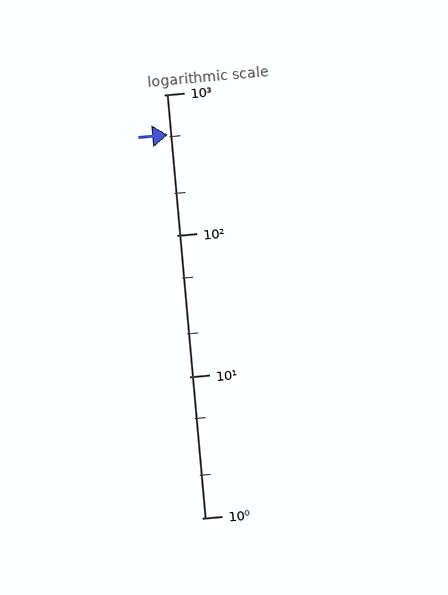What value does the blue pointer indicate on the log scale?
The pointer indicates approximately 520.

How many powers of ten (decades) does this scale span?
The scale spans 3 decades, from 1 to 1000.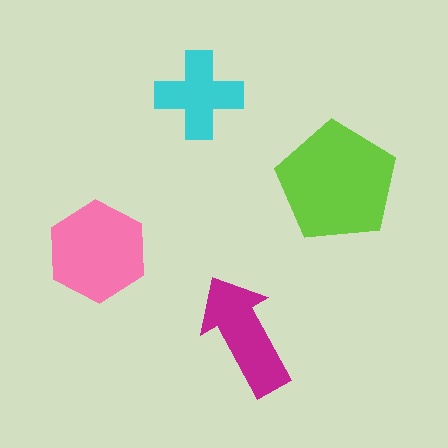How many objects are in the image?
There are 4 objects in the image.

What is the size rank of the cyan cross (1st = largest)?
4th.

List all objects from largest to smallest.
The lime pentagon, the pink hexagon, the magenta arrow, the cyan cross.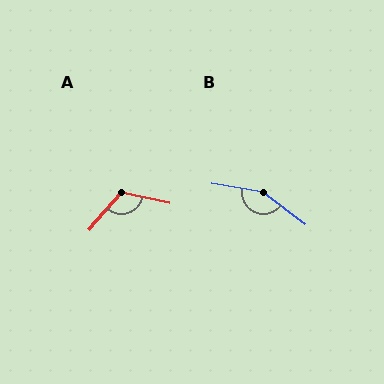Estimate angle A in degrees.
Approximately 119 degrees.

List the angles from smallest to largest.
A (119°), B (152°).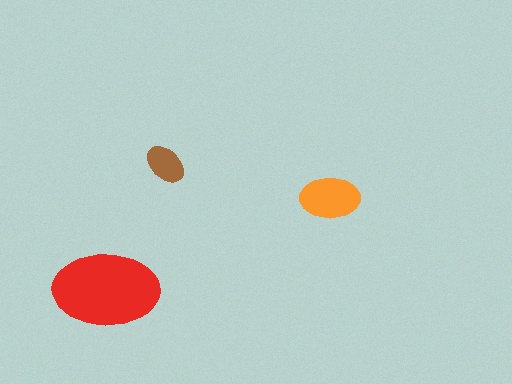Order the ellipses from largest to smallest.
the red one, the orange one, the brown one.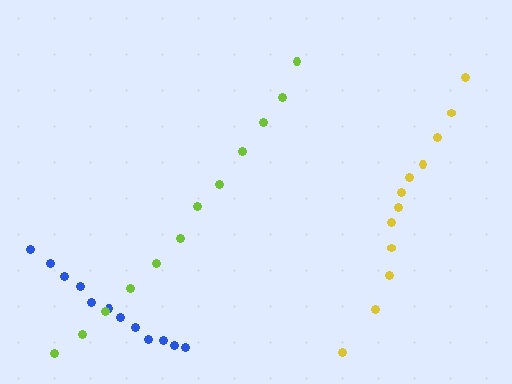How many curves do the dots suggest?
There are 3 distinct paths.